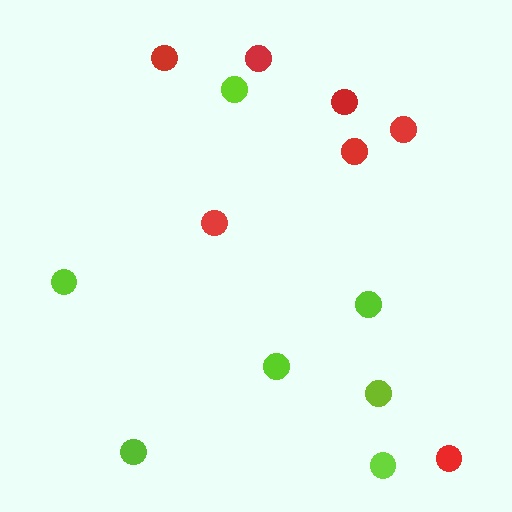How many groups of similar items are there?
There are 2 groups: one group of lime circles (7) and one group of red circles (7).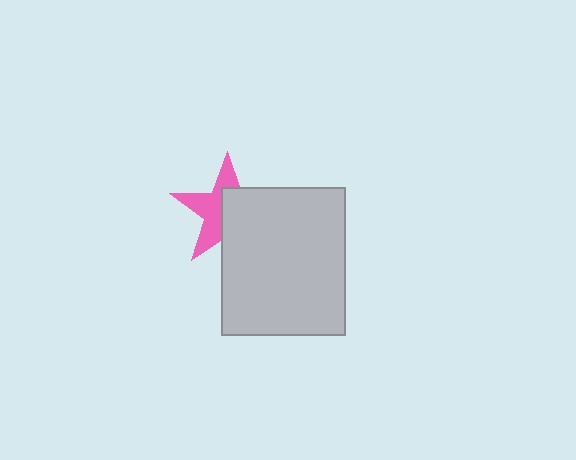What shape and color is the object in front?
The object in front is a light gray rectangle.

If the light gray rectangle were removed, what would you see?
You would see the complete pink star.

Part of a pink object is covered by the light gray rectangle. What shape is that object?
It is a star.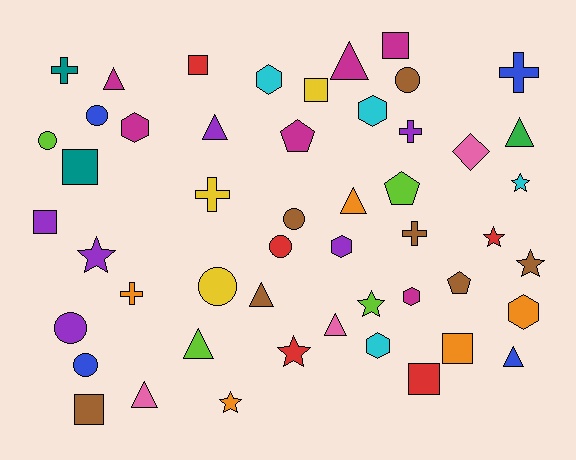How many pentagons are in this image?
There are 3 pentagons.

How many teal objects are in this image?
There are 2 teal objects.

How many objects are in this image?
There are 50 objects.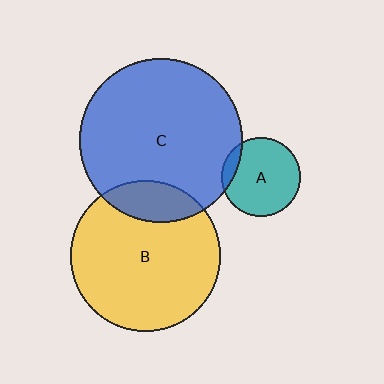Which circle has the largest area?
Circle C (blue).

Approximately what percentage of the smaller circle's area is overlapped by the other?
Approximately 10%.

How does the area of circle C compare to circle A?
Approximately 4.3 times.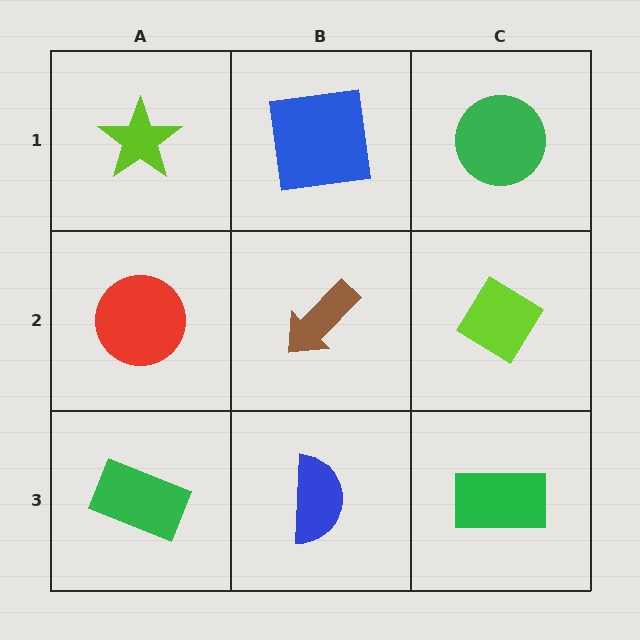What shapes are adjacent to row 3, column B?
A brown arrow (row 2, column B), a green rectangle (row 3, column A), a green rectangle (row 3, column C).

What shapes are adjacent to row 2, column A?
A lime star (row 1, column A), a green rectangle (row 3, column A), a brown arrow (row 2, column B).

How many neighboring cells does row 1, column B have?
3.